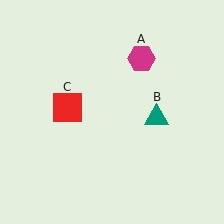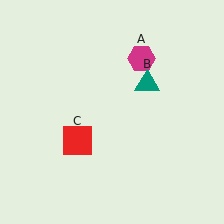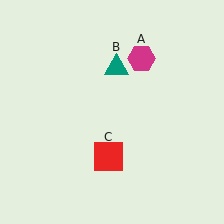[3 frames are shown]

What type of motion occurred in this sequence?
The teal triangle (object B), red square (object C) rotated counterclockwise around the center of the scene.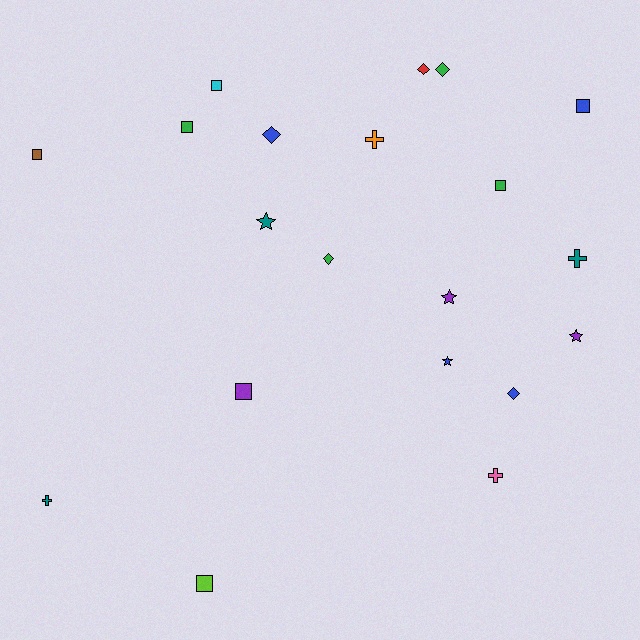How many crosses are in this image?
There are 4 crosses.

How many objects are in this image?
There are 20 objects.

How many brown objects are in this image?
There is 1 brown object.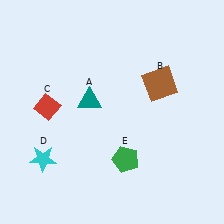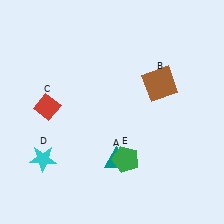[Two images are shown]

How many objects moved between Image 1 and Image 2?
1 object moved between the two images.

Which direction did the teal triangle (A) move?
The teal triangle (A) moved down.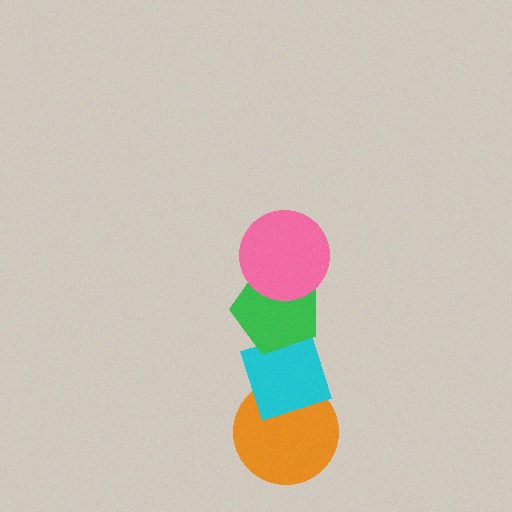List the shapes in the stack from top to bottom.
From top to bottom: the pink circle, the green pentagon, the cyan diamond, the orange circle.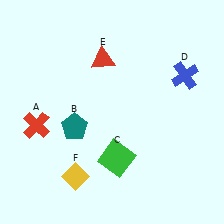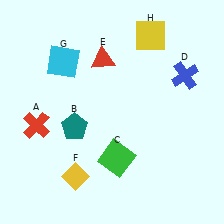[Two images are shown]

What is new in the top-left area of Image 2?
A cyan square (G) was added in the top-left area of Image 2.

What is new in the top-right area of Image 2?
A yellow square (H) was added in the top-right area of Image 2.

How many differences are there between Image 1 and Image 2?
There are 2 differences between the two images.